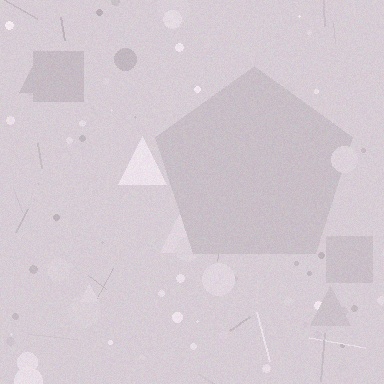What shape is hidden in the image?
A pentagon is hidden in the image.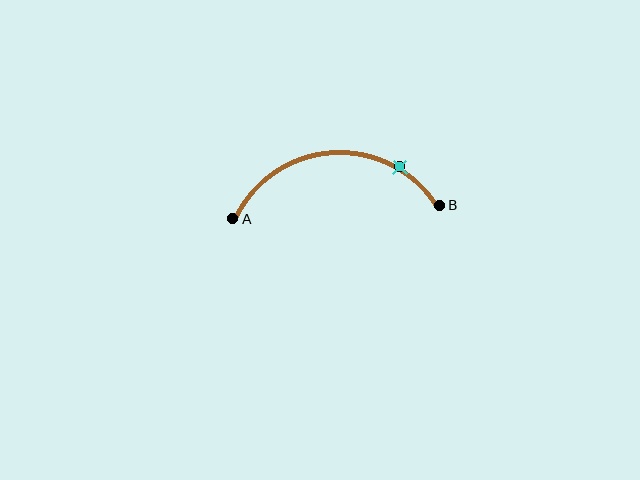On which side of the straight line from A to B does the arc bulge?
The arc bulges above the straight line connecting A and B.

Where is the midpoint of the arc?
The arc midpoint is the point on the curve farthest from the straight line joining A and B. It sits above that line.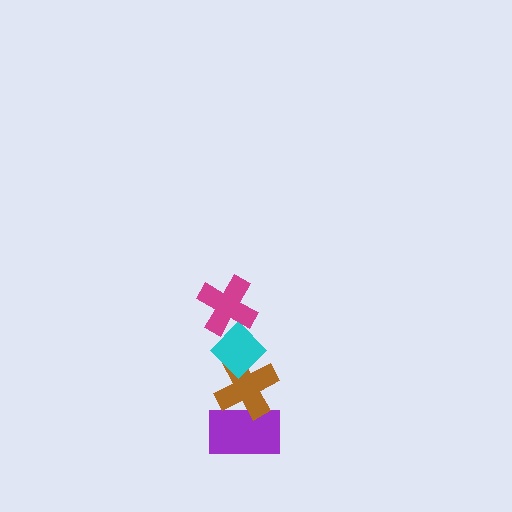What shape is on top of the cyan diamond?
The magenta cross is on top of the cyan diamond.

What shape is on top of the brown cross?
The cyan diamond is on top of the brown cross.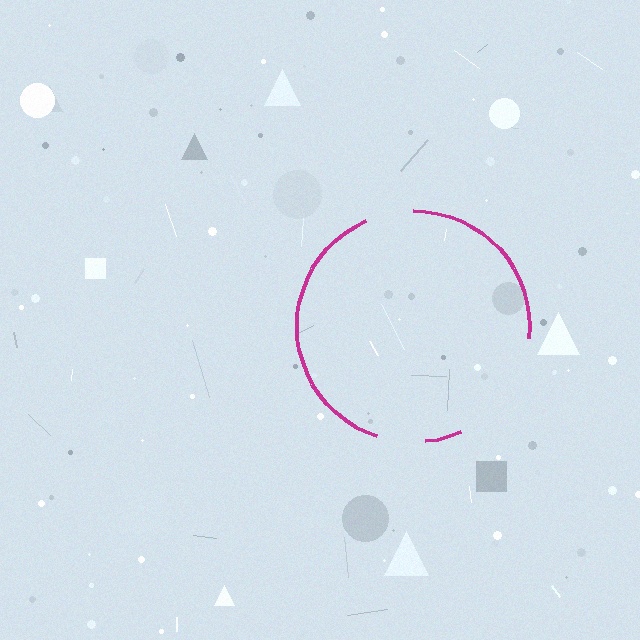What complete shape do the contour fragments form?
The contour fragments form a circle.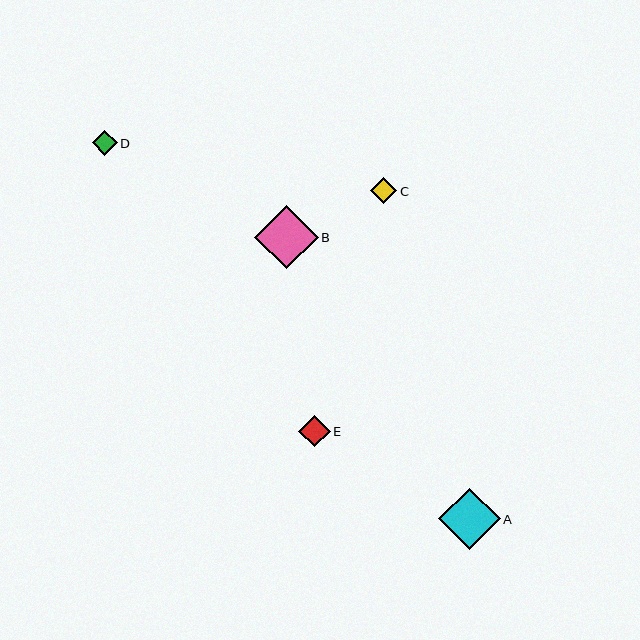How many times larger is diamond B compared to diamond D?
Diamond B is approximately 2.6 times the size of diamond D.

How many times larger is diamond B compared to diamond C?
Diamond B is approximately 2.4 times the size of diamond C.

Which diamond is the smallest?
Diamond D is the smallest with a size of approximately 25 pixels.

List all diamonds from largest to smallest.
From largest to smallest: B, A, E, C, D.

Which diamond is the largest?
Diamond B is the largest with a size of approximately 63 pixels.